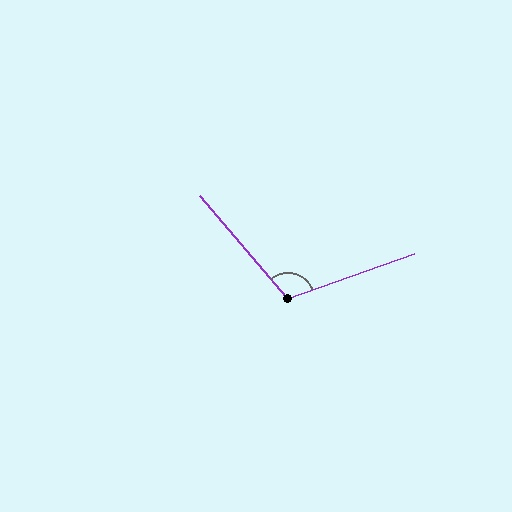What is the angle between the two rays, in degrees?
Approximately 111 degrees.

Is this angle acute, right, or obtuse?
It is obtuse.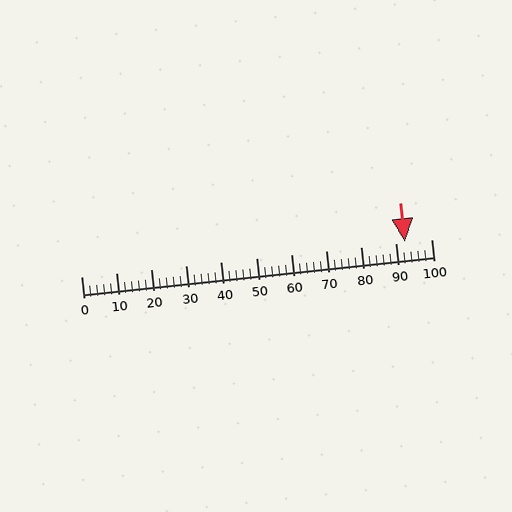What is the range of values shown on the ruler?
The ruler shows values from 0 to 100.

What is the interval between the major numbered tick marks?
The major tick marks are spaced 10 units apart.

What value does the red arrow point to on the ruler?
The red arrow points to approximately 92.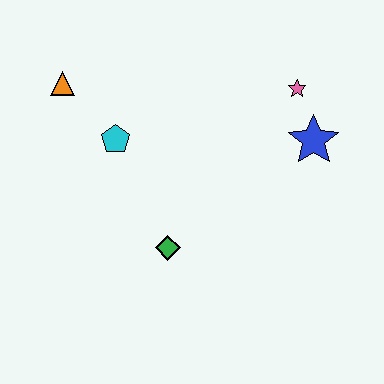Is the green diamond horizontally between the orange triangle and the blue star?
Yes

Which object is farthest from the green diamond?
The pink star is farthest from the green diamond.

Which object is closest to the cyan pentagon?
The orange triangle is closest to the cyan pentagon.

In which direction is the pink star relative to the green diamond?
The pink star is above the green diamond.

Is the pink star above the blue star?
Yes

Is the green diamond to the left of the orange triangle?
No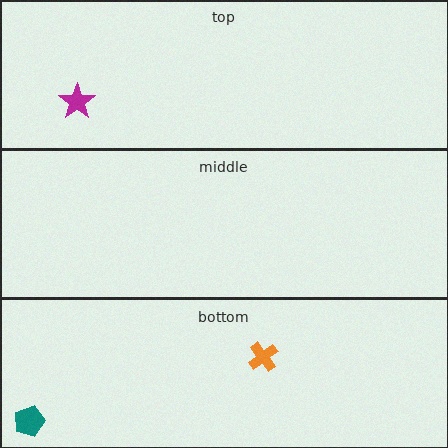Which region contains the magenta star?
The top region.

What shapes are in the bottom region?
The teal pentagon, the orange cross.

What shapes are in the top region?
The magenta star.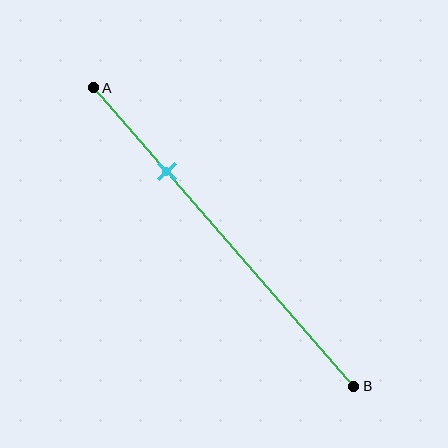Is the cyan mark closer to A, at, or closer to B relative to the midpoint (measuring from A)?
The cyan mark is closer to point A than the midpoint of segment AB.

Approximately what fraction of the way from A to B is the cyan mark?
The cyan mark is approximately 30% of the way from A to B.